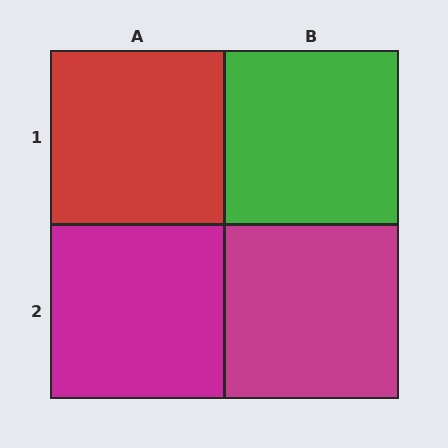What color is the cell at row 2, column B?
Magenta.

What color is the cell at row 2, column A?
Magenta.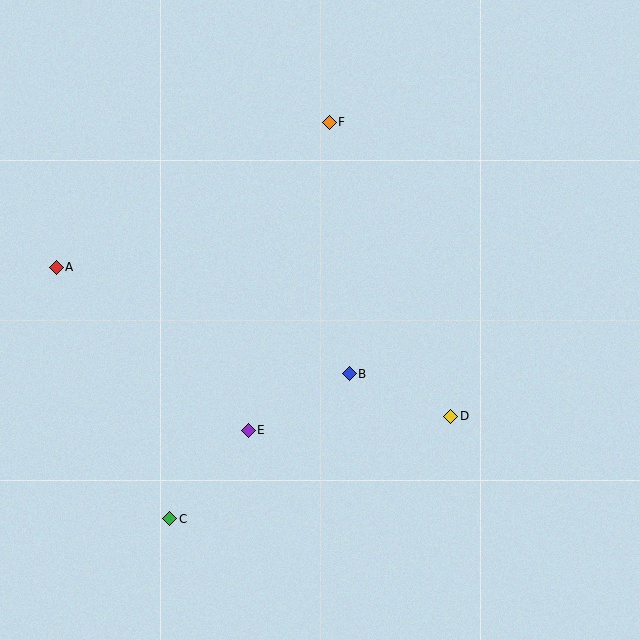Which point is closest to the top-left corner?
Point A is closest to the top-left corner.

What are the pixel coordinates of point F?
Point F is at (329, 122).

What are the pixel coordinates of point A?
Point A is at (56, 267).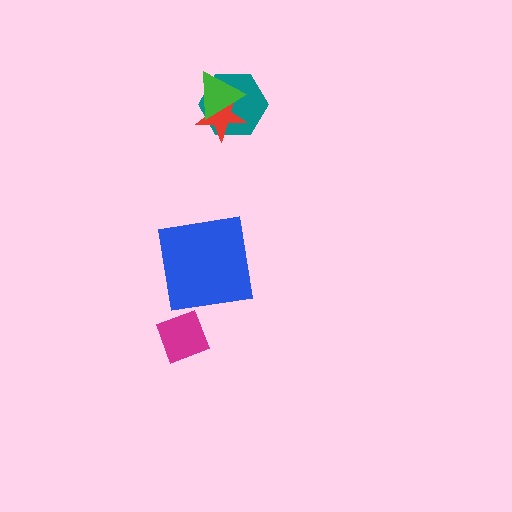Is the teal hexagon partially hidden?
Yes, it is partially covered by another shape.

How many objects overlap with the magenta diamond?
0 objects overlap with the magenta diamond.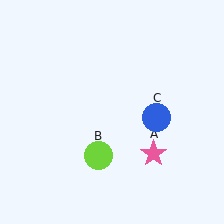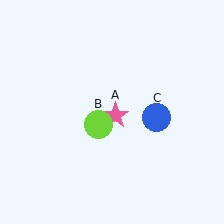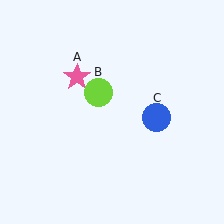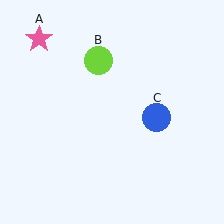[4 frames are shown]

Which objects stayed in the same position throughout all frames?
Blue circle (object C) remained stationary.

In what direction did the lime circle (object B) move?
The lime circle (object B) moved up.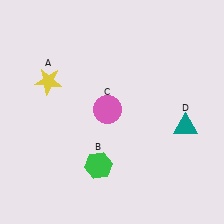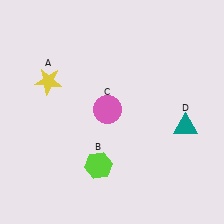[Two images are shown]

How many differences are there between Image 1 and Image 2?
There is 1 difference between the two images.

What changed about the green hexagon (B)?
In Image 1, B is green. In Image 2, it changed to lime.